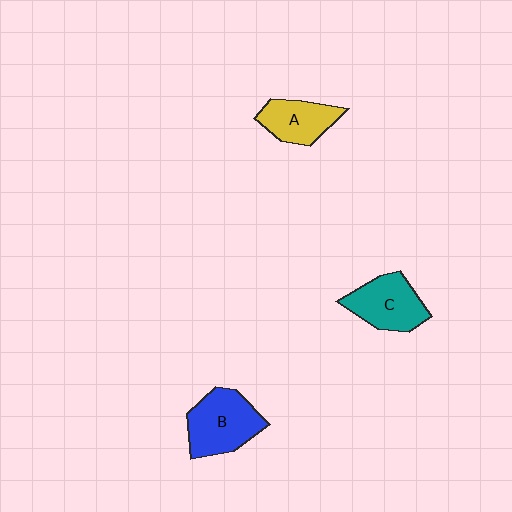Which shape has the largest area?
Shape B (blue).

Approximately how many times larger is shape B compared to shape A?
Approximately 1.4 times.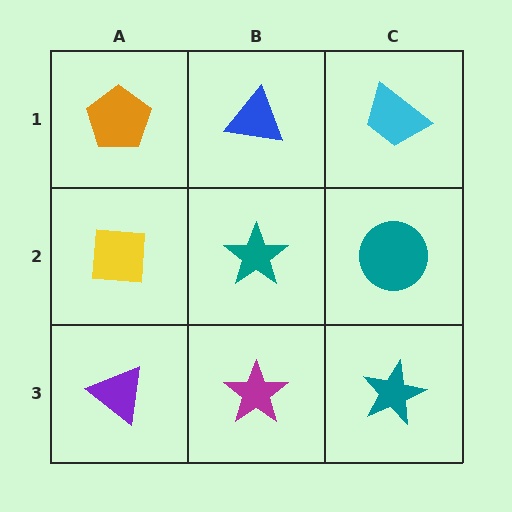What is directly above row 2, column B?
A blue triangle.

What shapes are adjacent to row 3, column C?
A teal circle (row 2, column C), a magenta star (row 3, column B).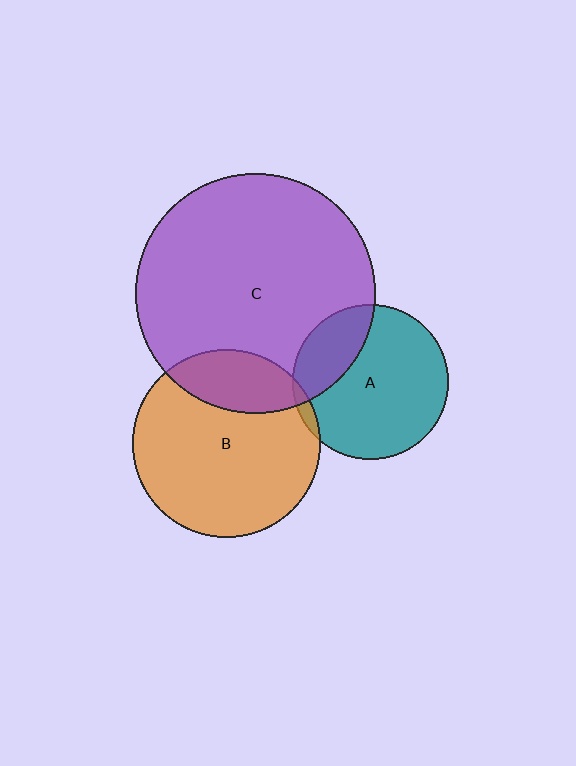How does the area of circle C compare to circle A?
Approximately 2.4 times.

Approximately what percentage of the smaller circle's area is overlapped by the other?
Approximately 5%.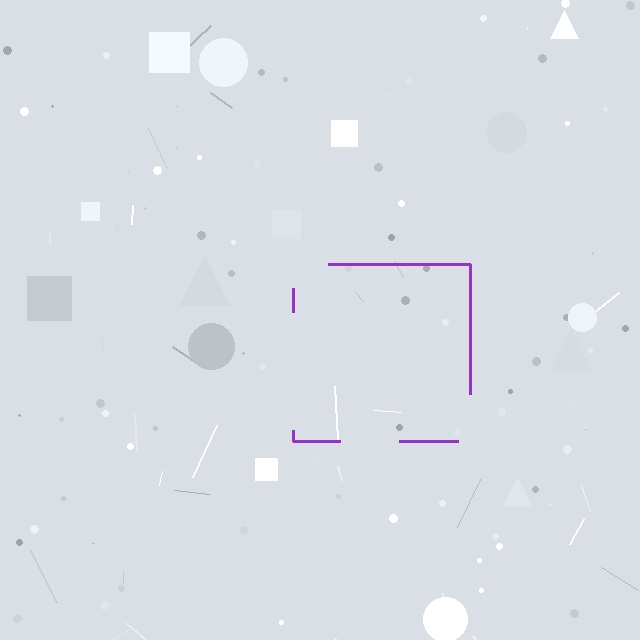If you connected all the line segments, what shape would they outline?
They would outline a square.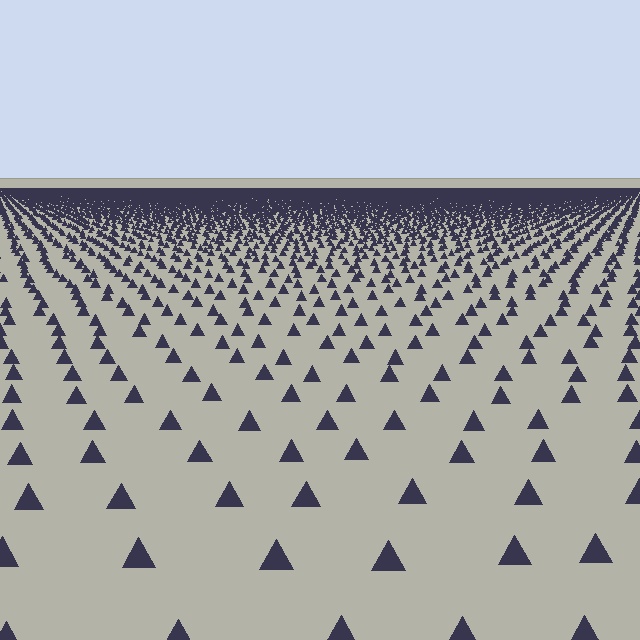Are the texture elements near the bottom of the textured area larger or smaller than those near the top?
Larger. Near the bottom, elements are closer to the viewer and appear at a bigger on-screen size.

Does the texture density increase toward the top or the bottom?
Density increases toward the top.